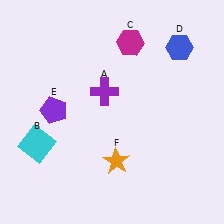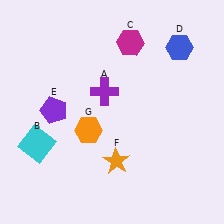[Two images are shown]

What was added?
An orange hexagon (G) was added in Image 2.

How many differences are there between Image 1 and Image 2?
There is 1 difference between the two images.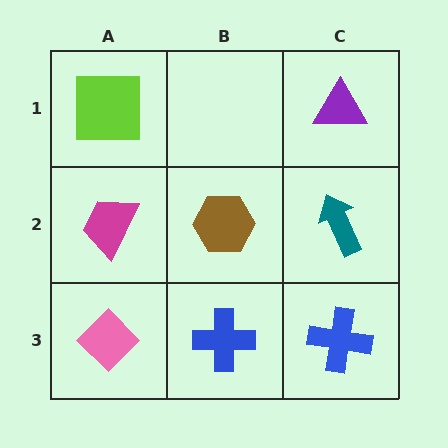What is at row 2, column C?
A teal arrow.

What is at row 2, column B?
A brown hexagon.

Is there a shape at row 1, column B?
No, that cell is empty.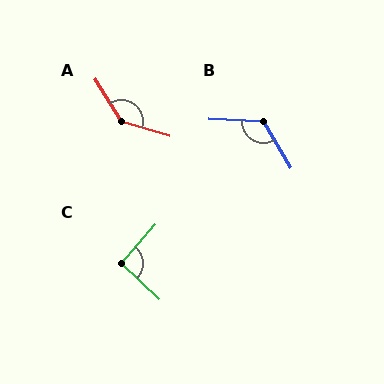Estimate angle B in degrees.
Approximately 123 degrees.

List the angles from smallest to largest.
C (92°), B (123°), A (139°).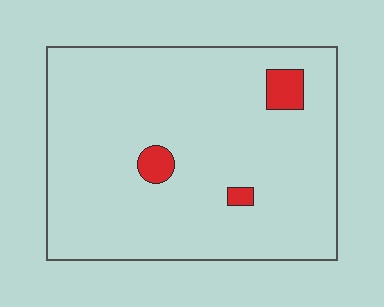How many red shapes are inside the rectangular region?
3.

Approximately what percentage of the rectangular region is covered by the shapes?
Approximately 5%.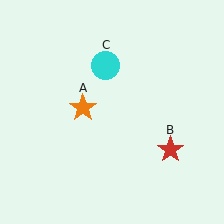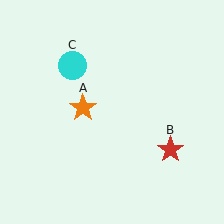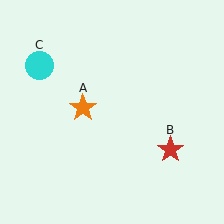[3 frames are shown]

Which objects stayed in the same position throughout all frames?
Orange star (object A) and red star (object B) remained stationary.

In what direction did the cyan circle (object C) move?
The cyan circle (object C) moved left.